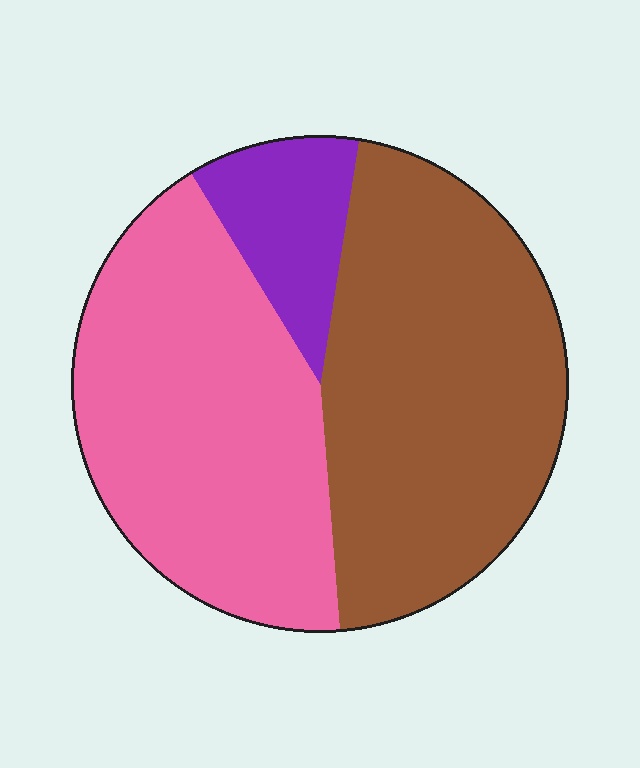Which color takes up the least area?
Purple, at roughly 10%.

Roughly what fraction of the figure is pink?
Pink takes up about two fifths (2/5) of the figure.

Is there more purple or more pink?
Pink.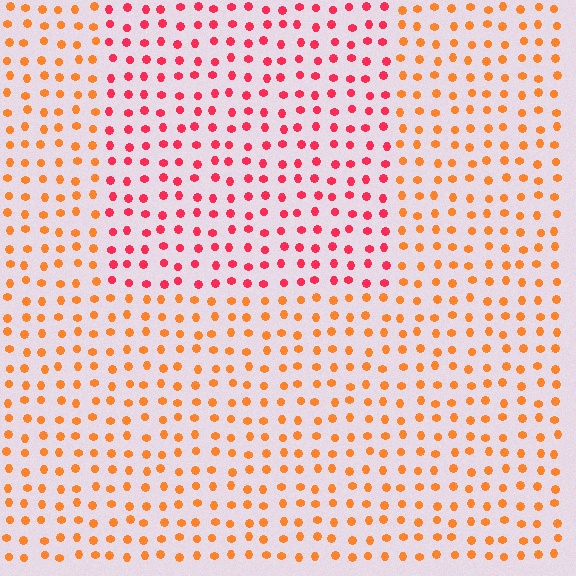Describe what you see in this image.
The image is filled with small orange elements in a uniform arrangement. A rectangle-shaped region is visible where the elements are tinted to a slightly different hue, forming a subtle color boundary.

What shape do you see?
I see a rectangle.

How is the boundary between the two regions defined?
The boundary is defined purely by a slight shift in hue (about 37 degrees). Spacing, size, and orientation are identical on both sides.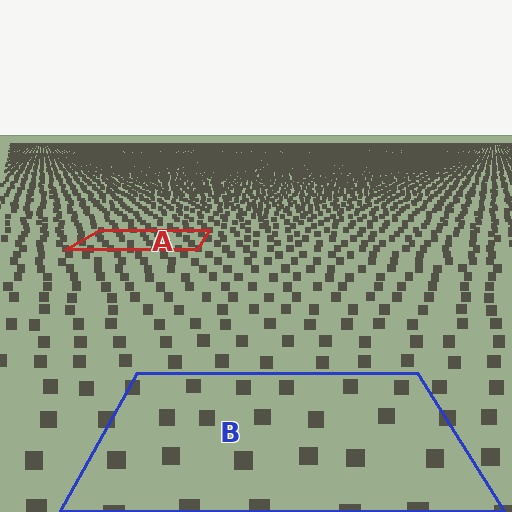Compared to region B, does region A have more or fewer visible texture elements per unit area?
Region A has more texture elements per unit area — they are packed more densely because it is farther away.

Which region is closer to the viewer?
Region B is closer. The texture elements there are larger and more spread out.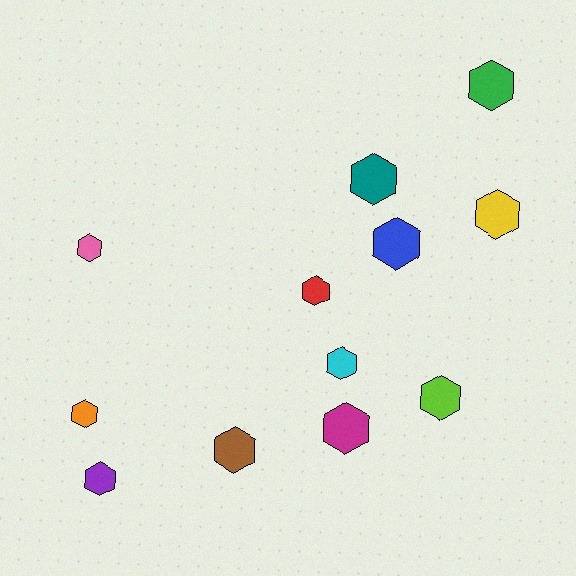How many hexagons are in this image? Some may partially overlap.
There are 12 hexagons.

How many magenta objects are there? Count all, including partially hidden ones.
There is 1 magenta object.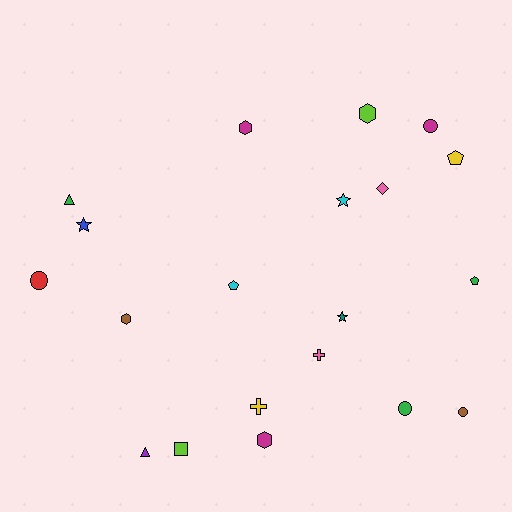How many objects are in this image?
There are 20 objects.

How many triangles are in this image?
There are 2 triangles.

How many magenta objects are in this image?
There are 3 magenta objects.